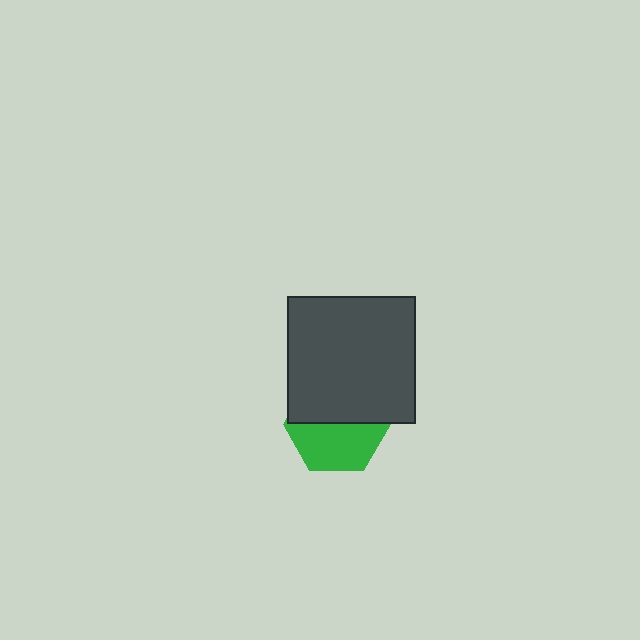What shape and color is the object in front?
The object in front is a dark gray square.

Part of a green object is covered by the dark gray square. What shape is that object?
It is a hexagon.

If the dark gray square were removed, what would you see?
You would see the complete green hexagon.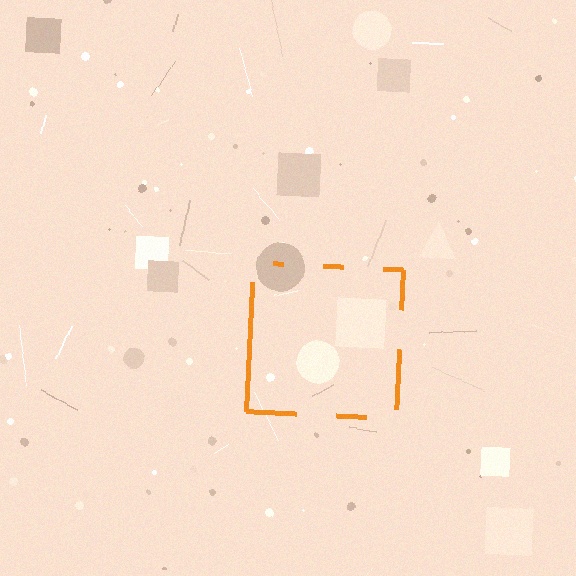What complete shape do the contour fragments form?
The contour fragments form a square.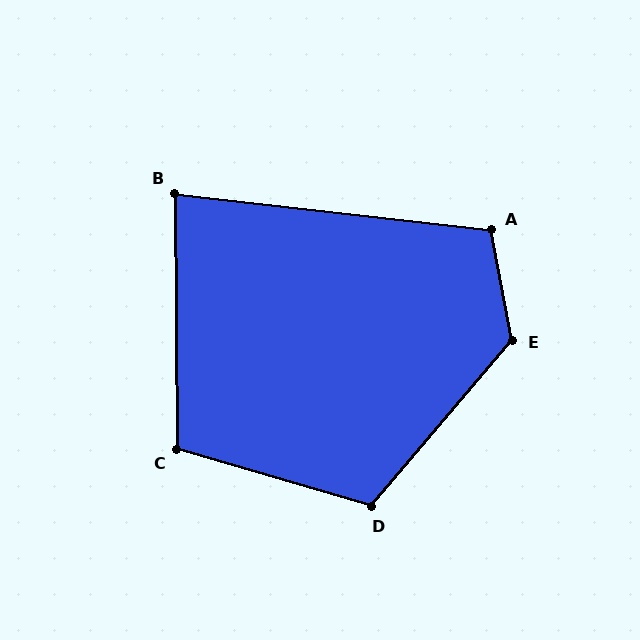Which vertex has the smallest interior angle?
B, at approximately 83 degrees.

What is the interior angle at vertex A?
Approximately 107 degrees (obtuse).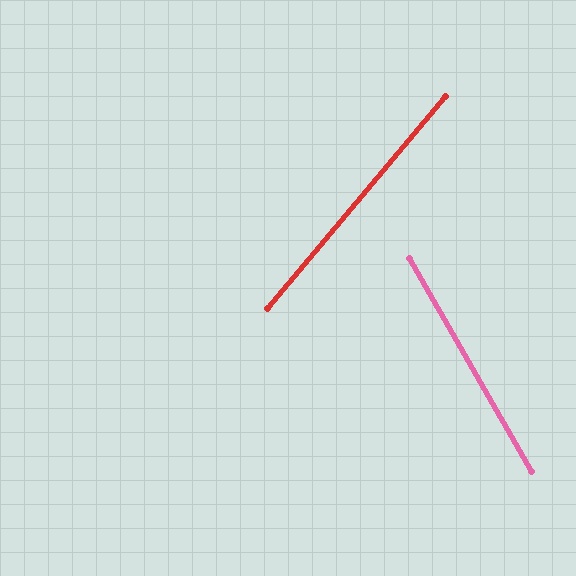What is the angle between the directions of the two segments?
Approximately 70 degrees.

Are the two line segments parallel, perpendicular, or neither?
Neither parallel nor perpendicular — they differ by about 70°.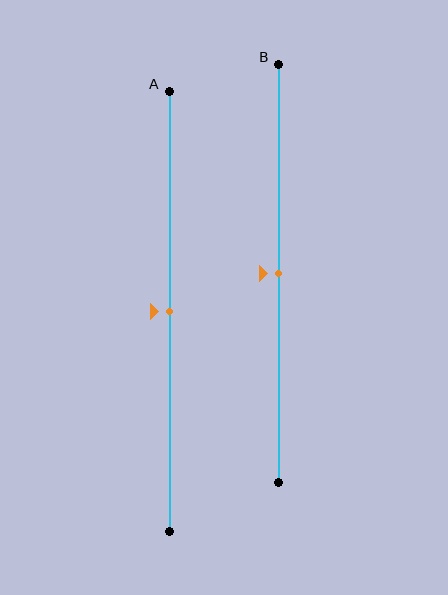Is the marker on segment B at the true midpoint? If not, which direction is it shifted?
Yes, the marker on segment B is at the true midpoint.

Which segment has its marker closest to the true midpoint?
Segment A has its marker closest to the true midpoint.